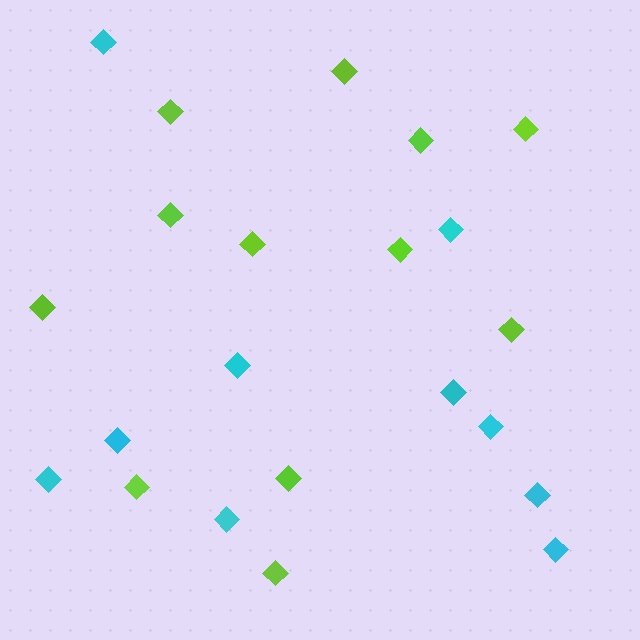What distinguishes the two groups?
There are 2 groups: one group of lime diamonds (12) and one group of cyan diamonds (10).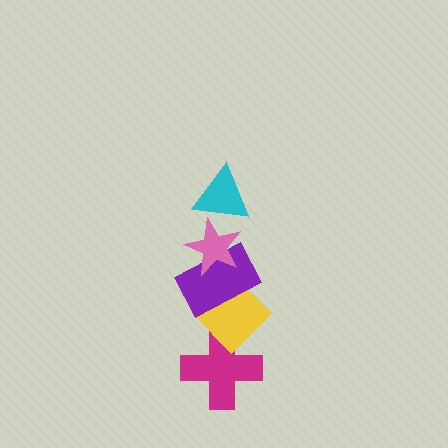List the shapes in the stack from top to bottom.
From top to bottom: the cyan triangle, the pink star, the purple rectangle, the yellow diamond, the magenta cross.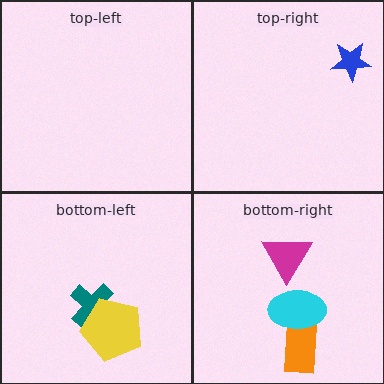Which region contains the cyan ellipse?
The bottom-right region.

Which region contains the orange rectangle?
The bottom-right region.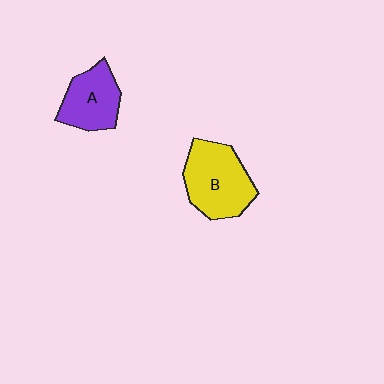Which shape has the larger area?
Shape B (yellow).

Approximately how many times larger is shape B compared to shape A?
Approximately 1.4 times.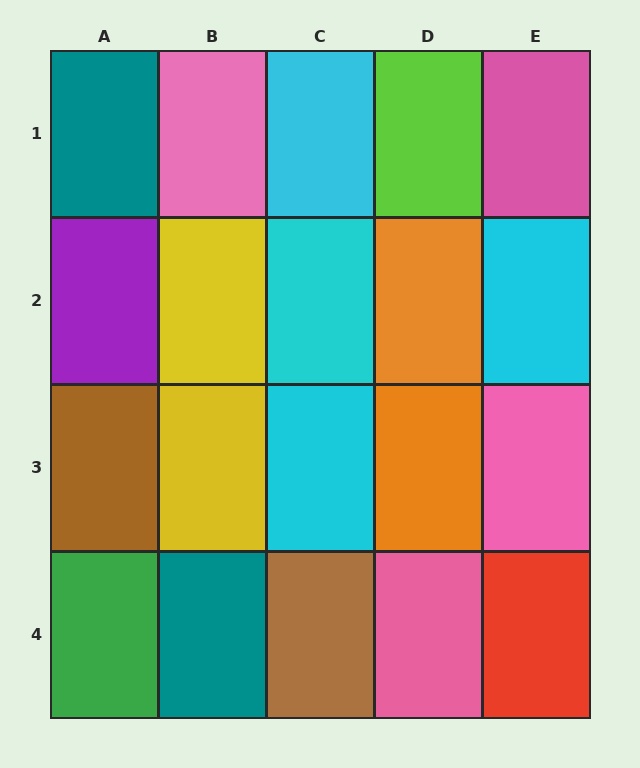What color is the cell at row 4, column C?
Brown.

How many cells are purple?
1 cell is purple.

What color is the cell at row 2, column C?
Cyan.